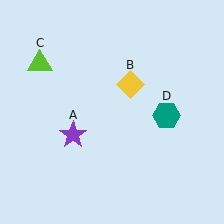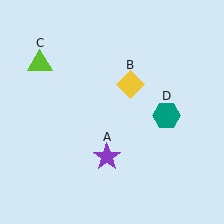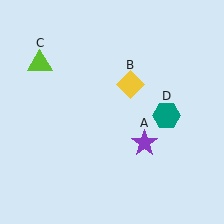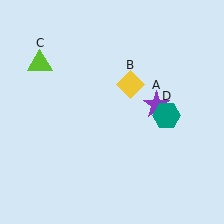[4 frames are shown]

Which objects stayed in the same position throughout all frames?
Yellow diamond (object B) and lime triangle (object C) and teal hexagon (object D) remained stationary.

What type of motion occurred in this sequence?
The purple star (object A) rotated counterclockwise around the center of the scene.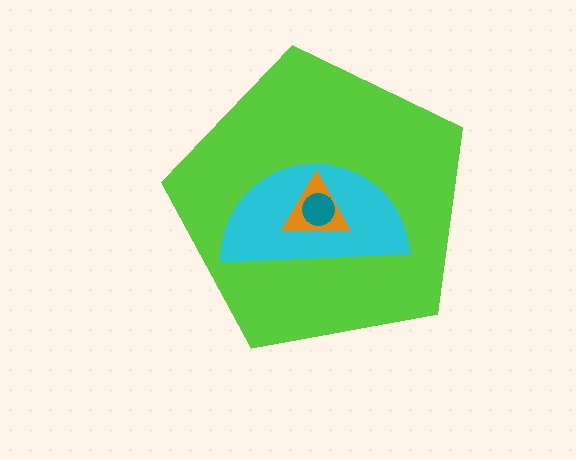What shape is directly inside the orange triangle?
The teal circle.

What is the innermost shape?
The teal circle.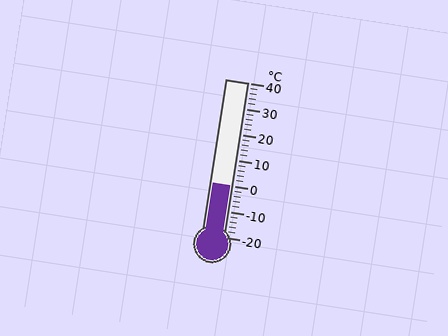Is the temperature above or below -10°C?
The temperature is above -10°C.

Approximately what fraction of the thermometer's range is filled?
The thermometer is filled to approximately 35% of its range.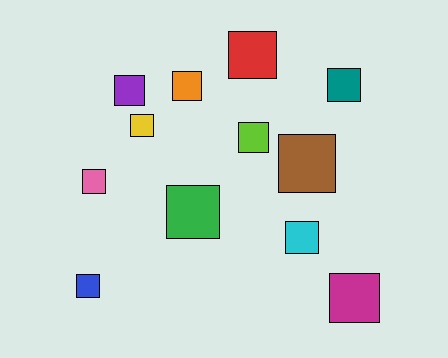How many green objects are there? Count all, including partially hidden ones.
There is 1 green object.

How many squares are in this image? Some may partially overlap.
There are 12 squares.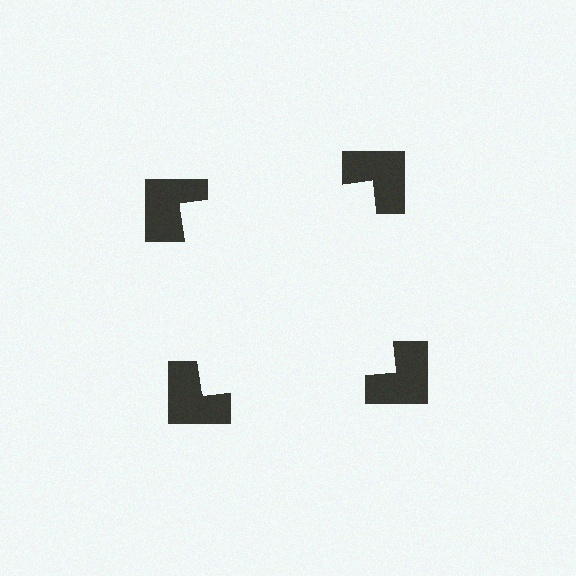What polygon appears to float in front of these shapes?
An illusory square — its edges are inferred from the aligned wedge cuts in the notched squares, not physically drawn.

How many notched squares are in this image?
There are 4 — one at each vertex of the illusory square.